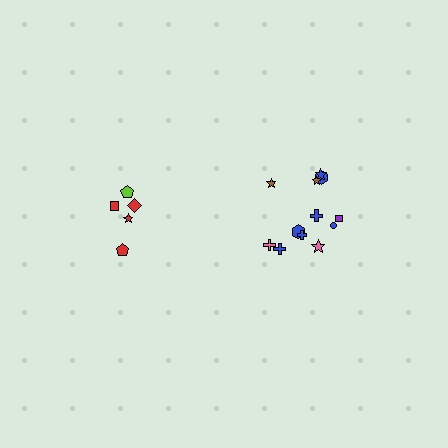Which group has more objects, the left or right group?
The right group.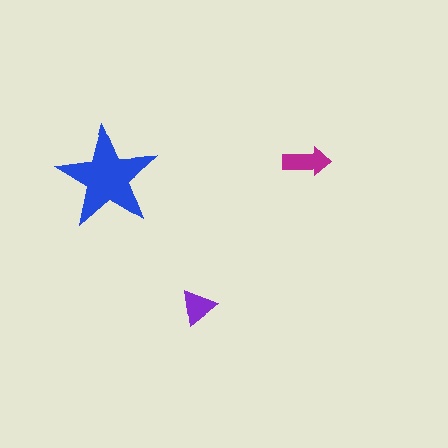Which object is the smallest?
The purple triangle.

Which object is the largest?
The blue star.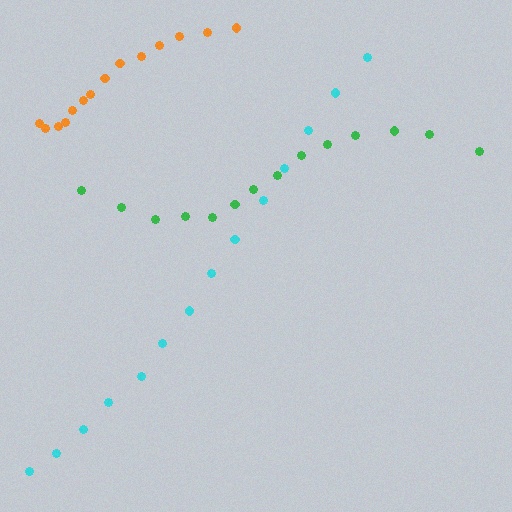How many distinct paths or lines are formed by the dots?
There are 3 distinct paths.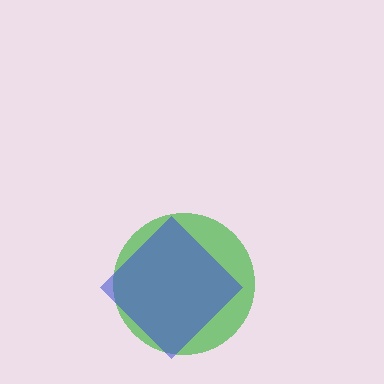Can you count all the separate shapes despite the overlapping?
Yes, there are 2 separate shapes.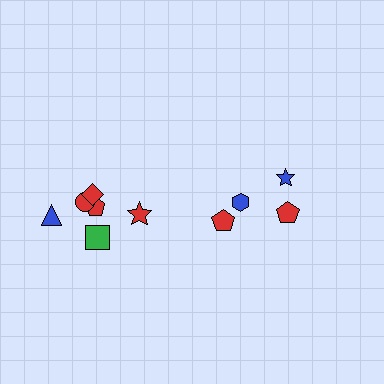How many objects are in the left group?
There are 6 objects.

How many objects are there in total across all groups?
There are 10 objects.